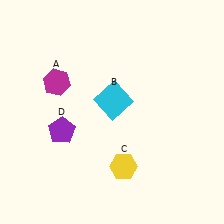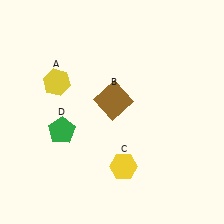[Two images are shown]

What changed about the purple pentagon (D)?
In Image 1, D is purple. In Image 2, it changed to green.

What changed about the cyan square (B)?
In Image 1, B is cyan. In Image 2, it changed to brown.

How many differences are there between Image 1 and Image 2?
There are 3 differences between the two images.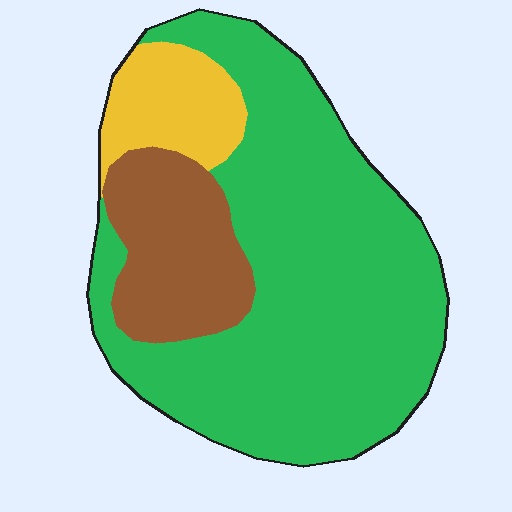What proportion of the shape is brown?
Brown takes up between a sixth and a third of the shape.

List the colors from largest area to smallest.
From largest to smallest: green, brown, yellow.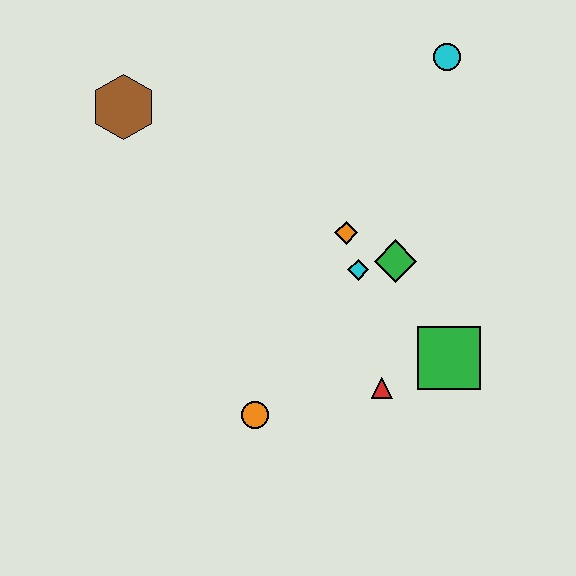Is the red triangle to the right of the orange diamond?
Yes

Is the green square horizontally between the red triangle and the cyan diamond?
No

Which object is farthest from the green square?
The brown hexagon is farthest from the green square.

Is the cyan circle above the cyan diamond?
Yes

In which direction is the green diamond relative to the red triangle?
The green diamond is above the red triangle.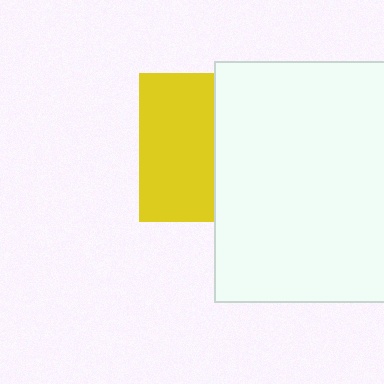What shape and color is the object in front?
The object in front is a white rectangle.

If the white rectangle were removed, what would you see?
You would see the complete yellow square.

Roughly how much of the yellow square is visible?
About half of it is visible (roughly 50%).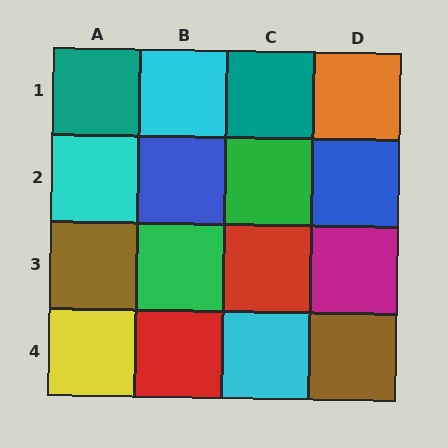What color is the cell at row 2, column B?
Blue.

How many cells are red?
2 cells are red.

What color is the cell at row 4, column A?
Yellow.